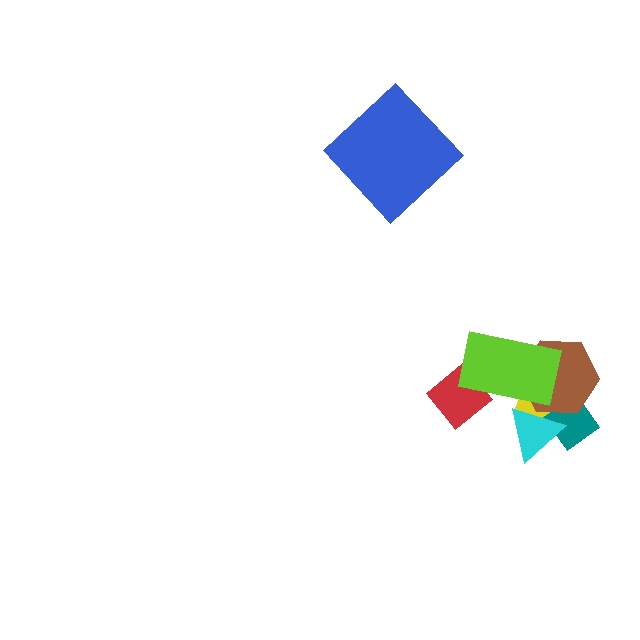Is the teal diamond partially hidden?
Yes, it is partially covered by another shape.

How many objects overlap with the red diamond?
1 object overlaps with the red diamond.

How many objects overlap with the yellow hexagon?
4 objects overlap with the yellow hexagon.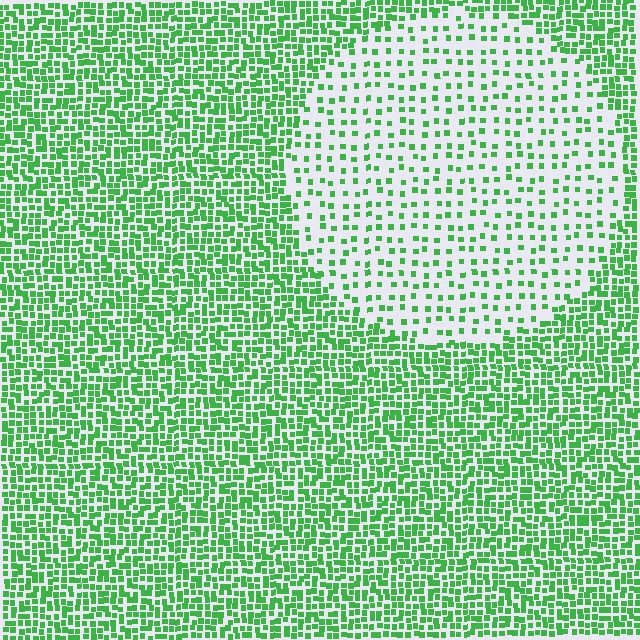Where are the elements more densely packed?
The elements are more densely packed outside the circle boundary.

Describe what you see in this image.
The image contains small green elements arranged at two different densities. A circle-shaped region is visible where the elements are less densely packed than the surrounding area.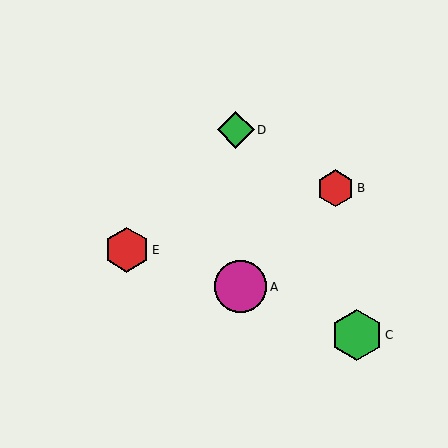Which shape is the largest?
The magenta circle (labeled A) is the largest.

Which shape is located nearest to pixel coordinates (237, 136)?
The green diamond (labeled D) at (236, 130) is nearest to that location.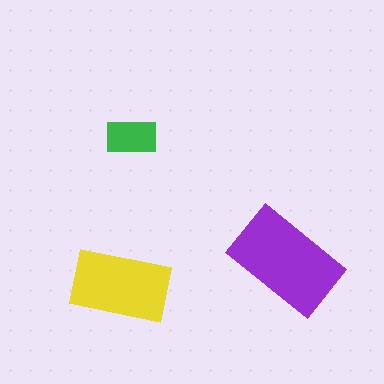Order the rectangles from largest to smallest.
the purple one, the yellow one, the green one.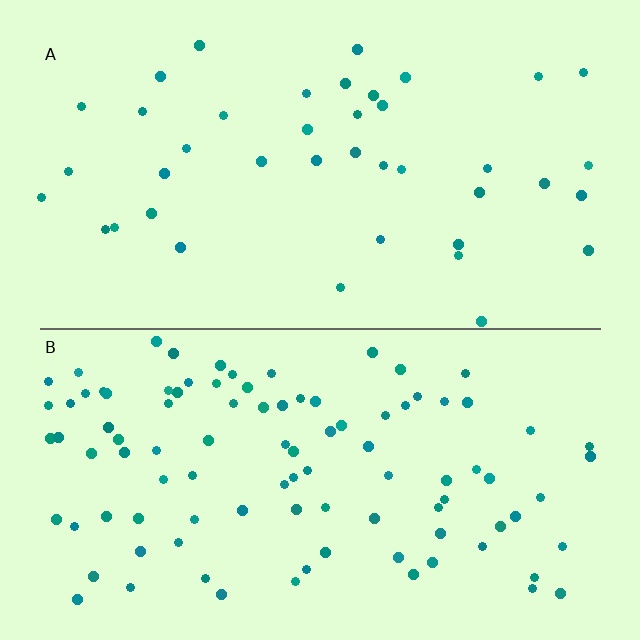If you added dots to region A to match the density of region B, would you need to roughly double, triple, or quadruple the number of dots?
Approximately double.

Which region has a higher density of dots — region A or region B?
B (the bottom).